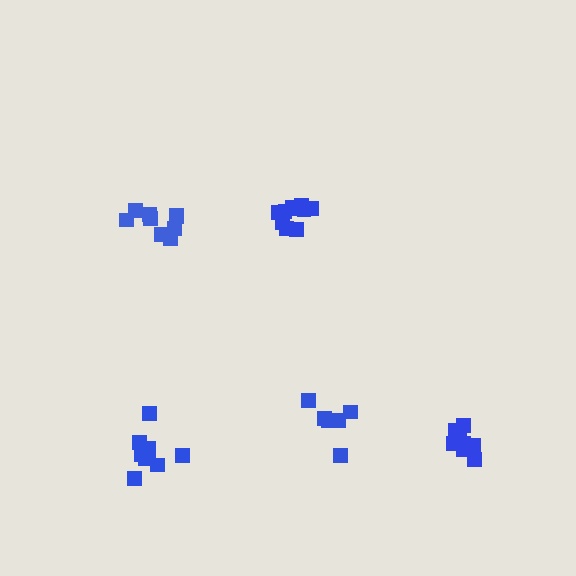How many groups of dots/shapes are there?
There are 5 groups.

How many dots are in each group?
Group 1: 6 dots, Group 2: 10 dots, Group 3: 9 dots, Group 4: 8 dots, Group 5: 9 dots (42 total).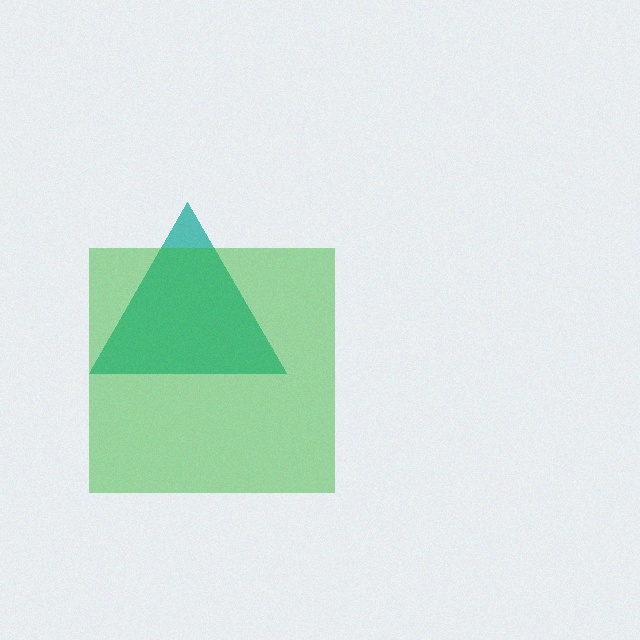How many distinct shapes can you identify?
There are 2 distinct shapes: a teal triangle, a green square.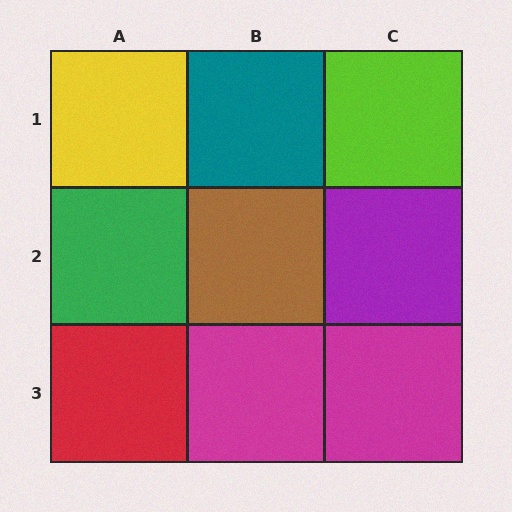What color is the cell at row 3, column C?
Magenta.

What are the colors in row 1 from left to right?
Yellow, teal, lime.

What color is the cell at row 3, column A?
Red.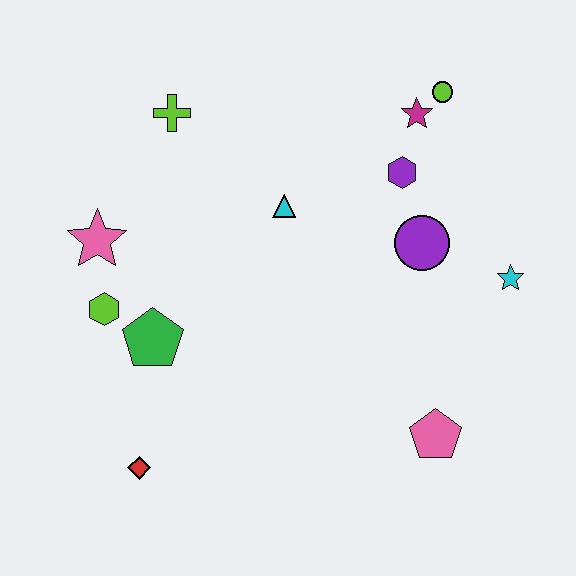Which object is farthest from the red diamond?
The lime circle is farthest from the red diamond.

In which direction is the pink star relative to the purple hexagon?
The pink star is to the left of the purple hexagon.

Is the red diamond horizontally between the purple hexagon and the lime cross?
No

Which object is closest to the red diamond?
The green pentagon is closest to the red diamond.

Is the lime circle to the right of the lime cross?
Yes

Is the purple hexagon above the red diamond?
Yes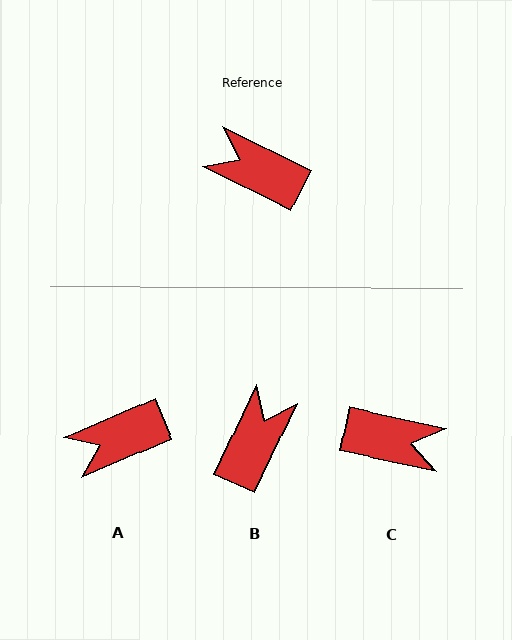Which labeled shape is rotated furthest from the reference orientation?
C, about 165 degrees away.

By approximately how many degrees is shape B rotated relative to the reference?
Approximately 88 degrees clockwise.